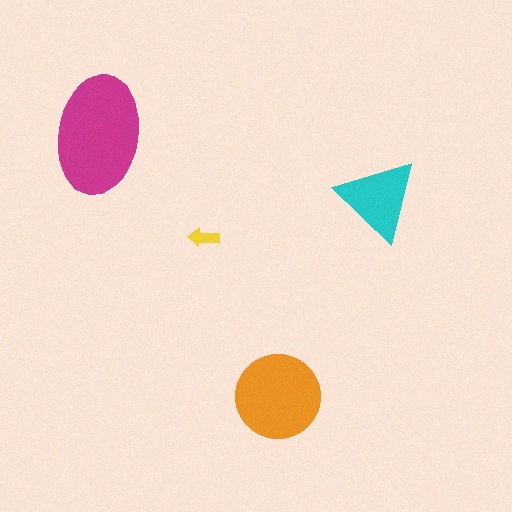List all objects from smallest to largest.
The yellow arrow, the cyan triangle, the orange circle, the magenta ellipse.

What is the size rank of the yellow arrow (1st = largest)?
4th.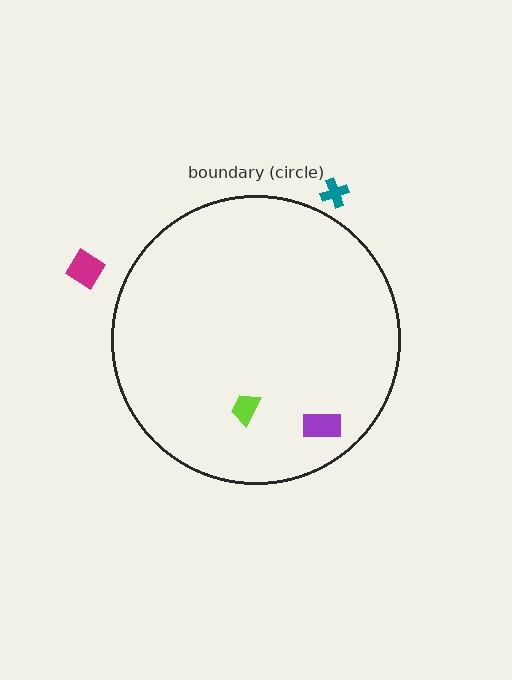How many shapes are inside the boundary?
2 inside, 2 outside.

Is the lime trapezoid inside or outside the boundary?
Inside.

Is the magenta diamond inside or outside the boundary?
Outside.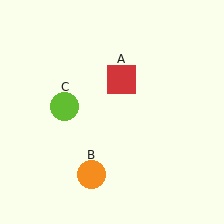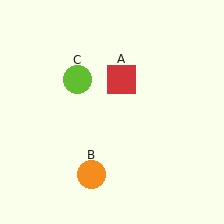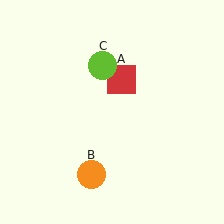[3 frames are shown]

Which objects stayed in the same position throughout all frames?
Red square (object A) and orange circle (object B) remained stationary.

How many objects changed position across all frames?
1 object changed position: lime circle (object C).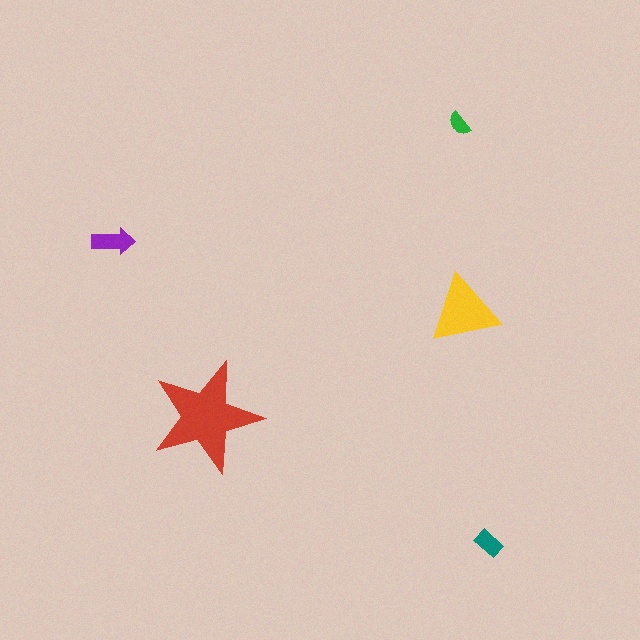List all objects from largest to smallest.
The red star, the yellow triangle, the purple arrow, the teal rectangle, the green semicircle.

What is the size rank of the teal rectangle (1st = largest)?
4th.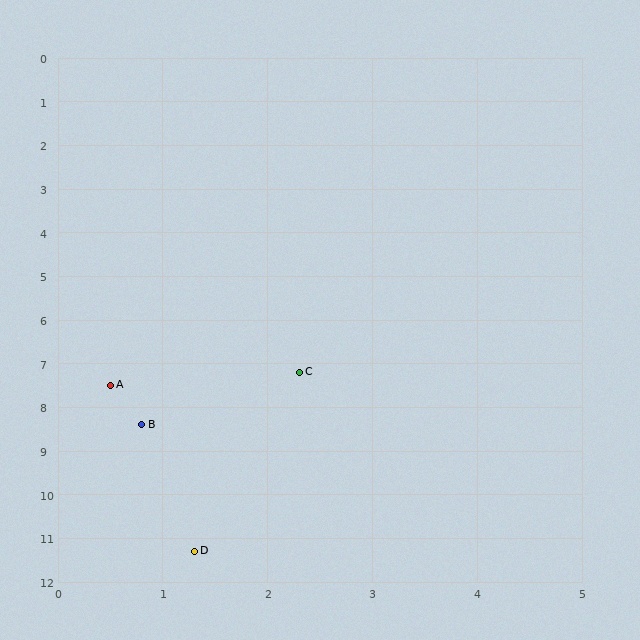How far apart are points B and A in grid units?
Points B and A are about 0.9 grid units apart.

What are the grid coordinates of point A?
Point A is at approximately (0.5, 7.5).